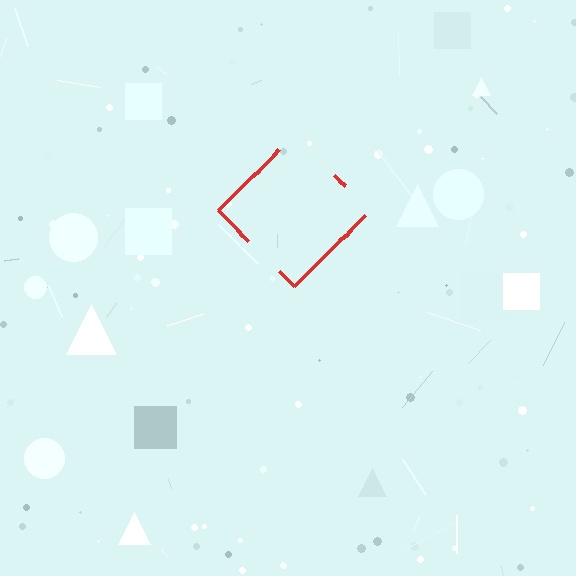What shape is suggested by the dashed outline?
The dashed outline suggests a diamond.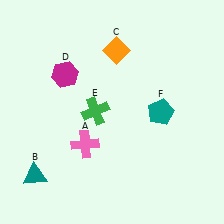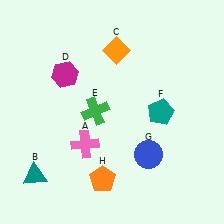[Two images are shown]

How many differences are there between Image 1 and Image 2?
There are 2 differences between the two images.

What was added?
A blue circle (G), an orange pentagon (H) were added in Image 2.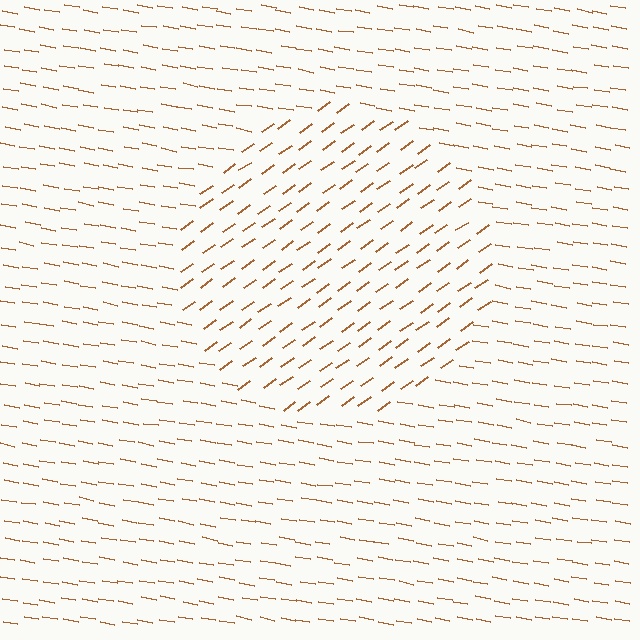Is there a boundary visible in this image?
Yes, there is a texture boundary formed by a change in line orientation.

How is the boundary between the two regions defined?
The boundary is defined purely by a change in line orientation (approximately 45 degrees difference). All lines are the same color and thickness.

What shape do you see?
I see a circle.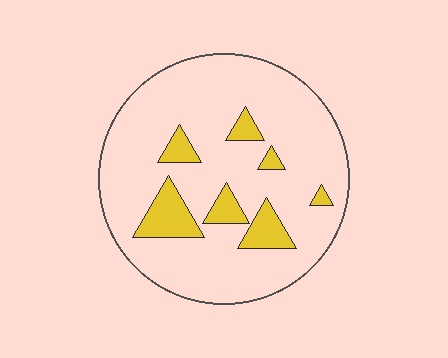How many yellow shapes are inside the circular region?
7.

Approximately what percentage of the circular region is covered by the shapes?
Approximately 15%.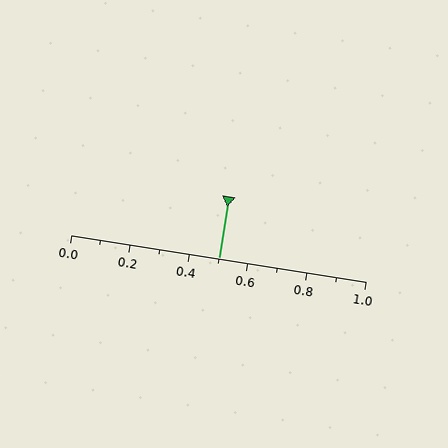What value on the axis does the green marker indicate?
The marker indicates approximately 0.5.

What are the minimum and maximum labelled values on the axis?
The axis runs from 0.0 to 1.0.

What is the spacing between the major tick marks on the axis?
The major ticks are spaced 0.2 apart.